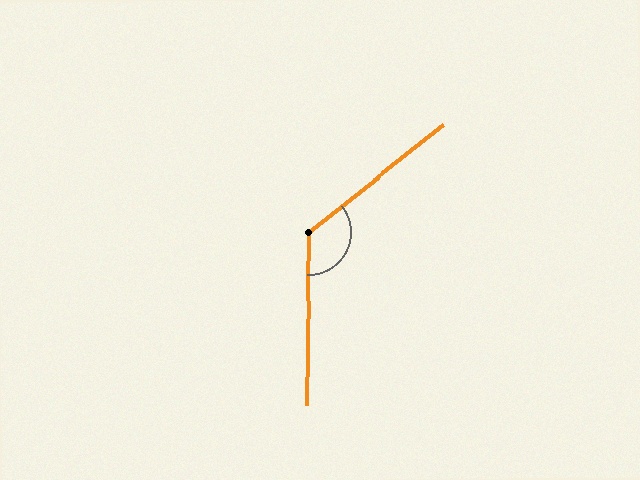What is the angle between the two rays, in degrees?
Approximately 129 degrees.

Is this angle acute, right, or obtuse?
It is obtuse.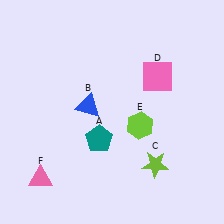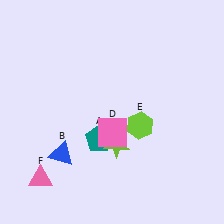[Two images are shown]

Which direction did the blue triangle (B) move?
The blue triangle (B) moved down.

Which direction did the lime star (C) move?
The lime star (C) moved left.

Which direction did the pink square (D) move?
The pink square (D) moved down.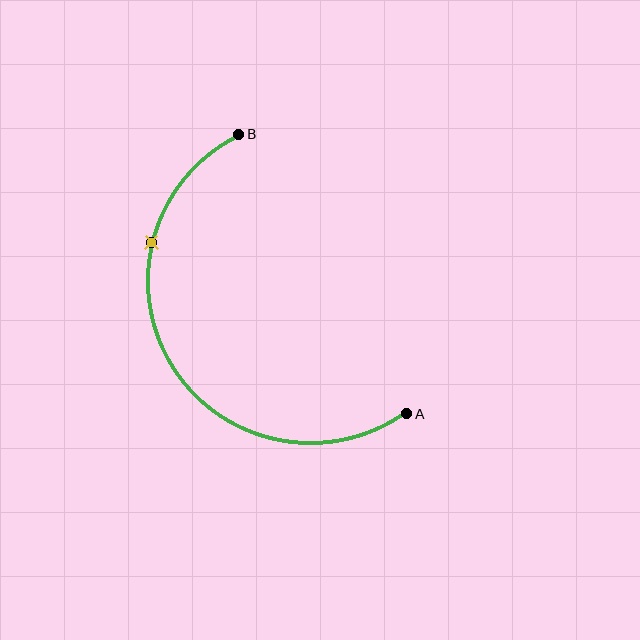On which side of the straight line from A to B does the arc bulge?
The arc bulges to the left of the straight line connecting A and B.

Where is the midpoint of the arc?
The arc midpoint is the point on the curve farthest from the straight line joining A and B. It sits to the left of that line.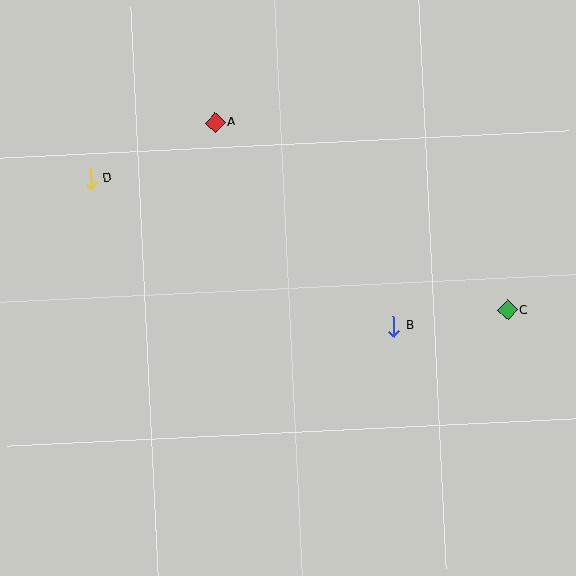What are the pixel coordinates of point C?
Point C is at (508, 310).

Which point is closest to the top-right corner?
Point C is closest to the top-right corner.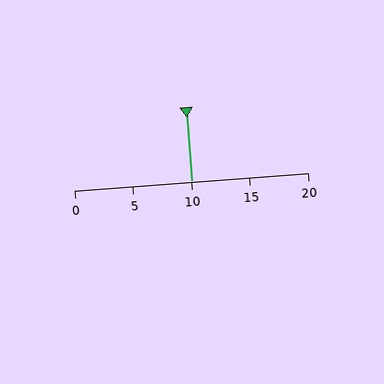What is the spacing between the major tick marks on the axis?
The major ticks are spaced 5 apart.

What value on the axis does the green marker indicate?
The marker indicates approximately 10.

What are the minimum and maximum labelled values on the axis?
The axis runs from 0 to 20.